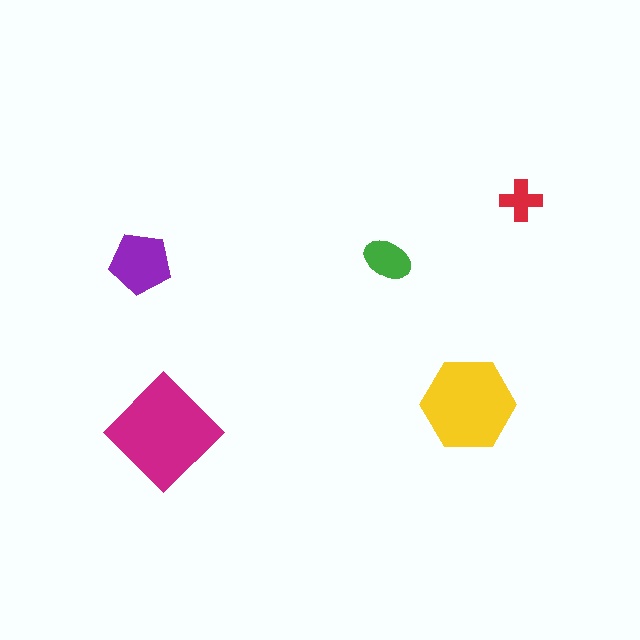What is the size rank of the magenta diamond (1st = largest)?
1st.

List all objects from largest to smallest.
The magenta diamond, the yellow hexagon, the purple pentagon, the green ellipse, the red cross.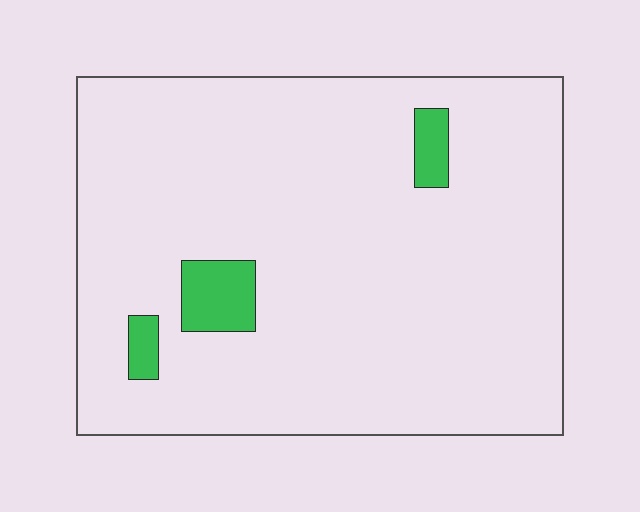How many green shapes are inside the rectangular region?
3.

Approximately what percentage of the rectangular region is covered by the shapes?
Approximately 5%.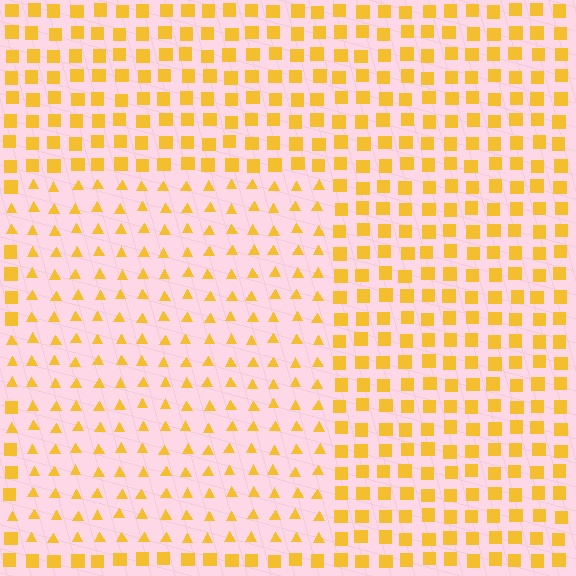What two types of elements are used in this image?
The image uses triangles inside the rectangle region and squares outside it.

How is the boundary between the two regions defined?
The boundary is defined by a change in element shape: triangles inside vs. squares outside. All elements share the same color and spacing.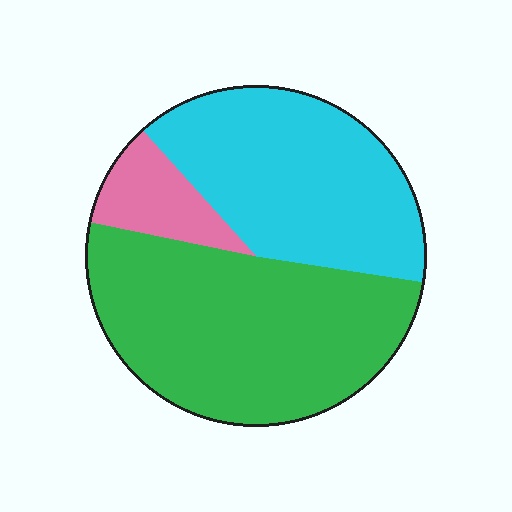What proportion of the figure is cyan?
Cyan takes up about two fifths (2/5) of the figure.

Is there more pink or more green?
Green.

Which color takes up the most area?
Green, at roughly 50%.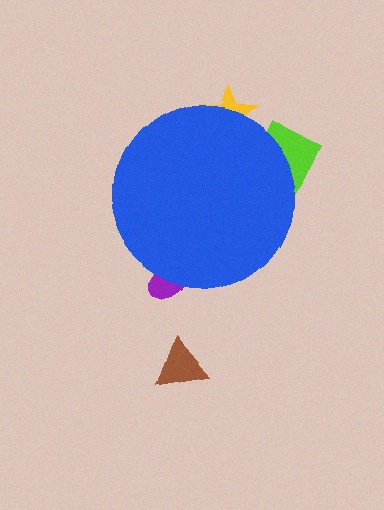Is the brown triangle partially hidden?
No, the brown triangle is fully visible.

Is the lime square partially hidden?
Yes, the lime square is partially hidden behind the blue circle.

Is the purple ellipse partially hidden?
Yes, the purple ellipse is partially hidden behind the blue circle.